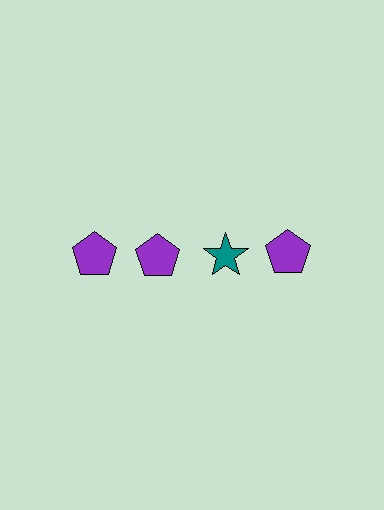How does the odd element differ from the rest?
It differs in both color (teal instead of purple) and shape (star instead of pentagon).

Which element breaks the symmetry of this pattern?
The teal star in the top row, center column breaks the symmetry. All other shapes are purple pentagons.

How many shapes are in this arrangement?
There are 4 shapes arranged in a grid pattern.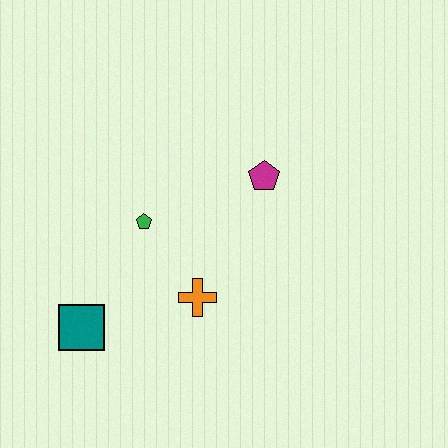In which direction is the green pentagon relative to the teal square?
The green pentagon is above the teal square.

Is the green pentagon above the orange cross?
Yes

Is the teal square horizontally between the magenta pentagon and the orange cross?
No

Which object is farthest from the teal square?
The magenta pentagon is farthest from the teal square.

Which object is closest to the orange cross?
The green pentagon is closest to the orange cross.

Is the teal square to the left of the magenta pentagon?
Yes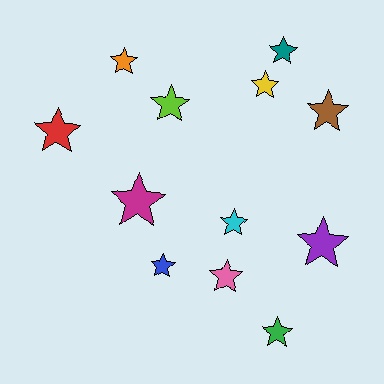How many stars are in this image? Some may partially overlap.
There are 12 stars.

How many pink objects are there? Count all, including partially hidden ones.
There is 1 pink object.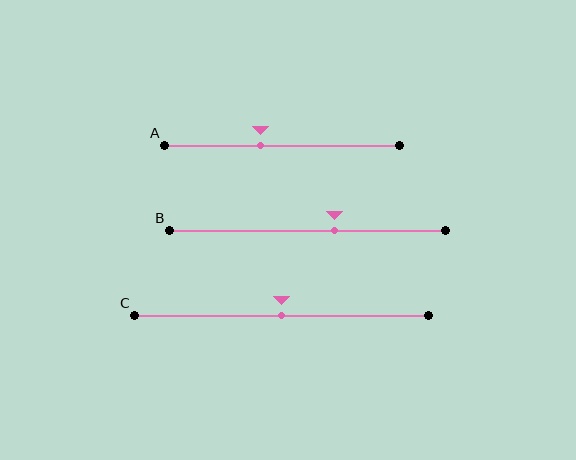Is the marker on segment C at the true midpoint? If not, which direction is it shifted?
Yes, the marker on segment C is at the true midpoint.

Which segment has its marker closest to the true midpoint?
Segment C has its marker closest to the true midpoint.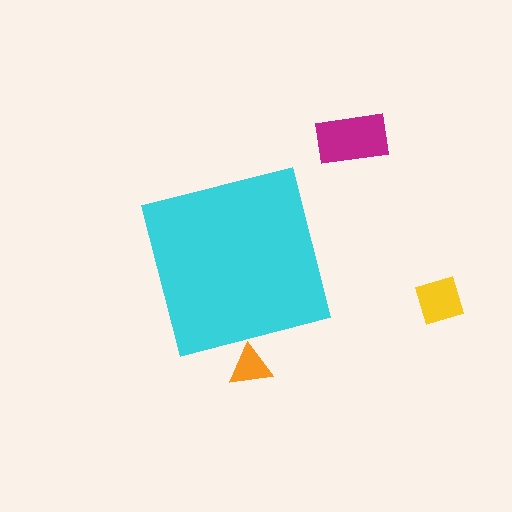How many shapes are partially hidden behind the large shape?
1 shape is partially hidden.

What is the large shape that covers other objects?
A cyan square.